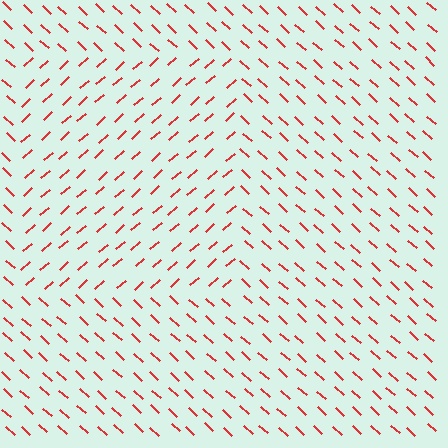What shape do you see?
I see a rectangle.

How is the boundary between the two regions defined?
The boundary is defined purely by a change in line orientation (approximately 83 degrees difference). All lines are the same color and thickness.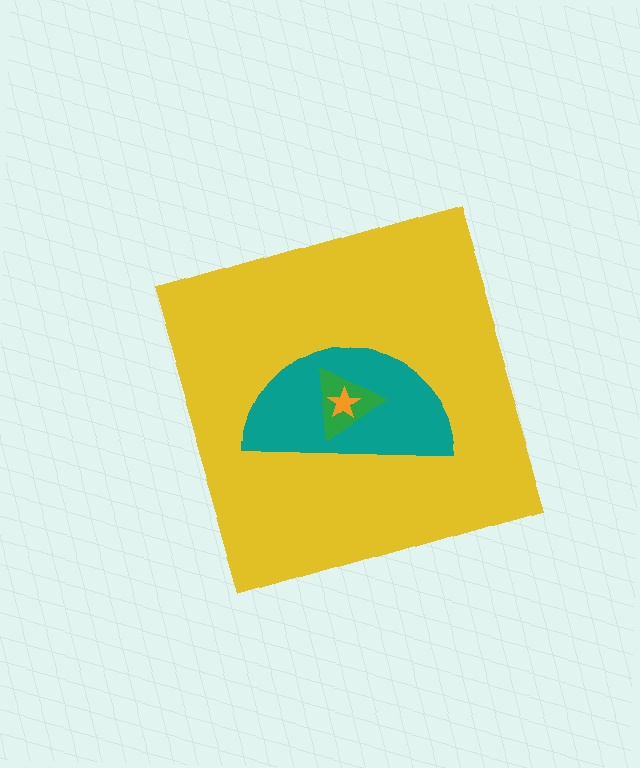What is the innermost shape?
The orange star.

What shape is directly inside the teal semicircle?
The green triangle.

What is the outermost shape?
The yellow diamond.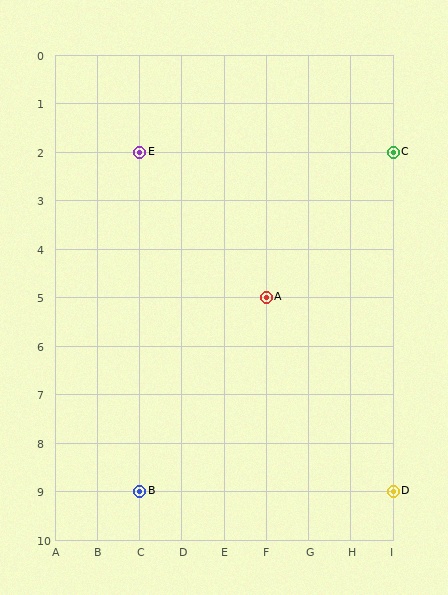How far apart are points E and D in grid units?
Points E and D are 6 columns and 7 rows apart (about 9.2 grid units diagonally).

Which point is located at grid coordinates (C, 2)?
Point E is at (C, 2).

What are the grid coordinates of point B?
Point B is at grid coordinates (C, 9).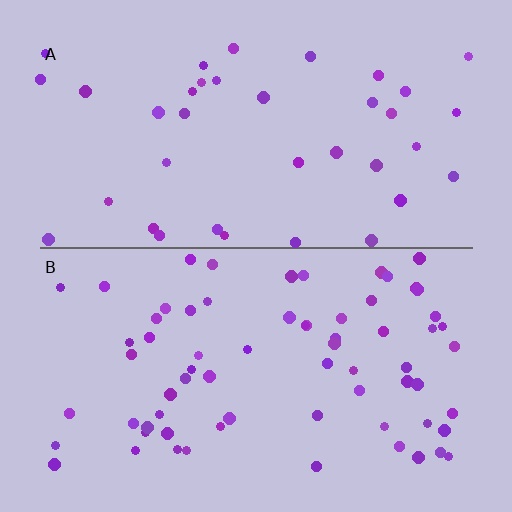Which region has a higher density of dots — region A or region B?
B (the bottom).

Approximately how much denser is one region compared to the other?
Approximately 1.8× — region B over region A.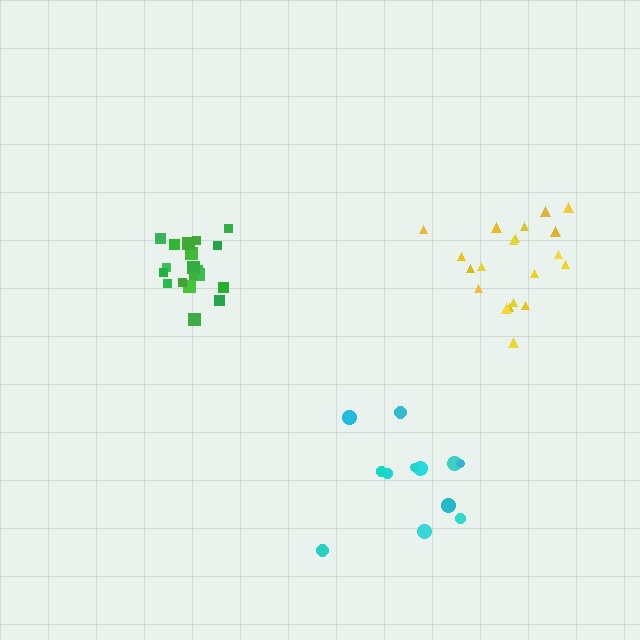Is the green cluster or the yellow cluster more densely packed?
Green.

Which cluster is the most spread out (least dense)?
Cyan.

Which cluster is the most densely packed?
Green.